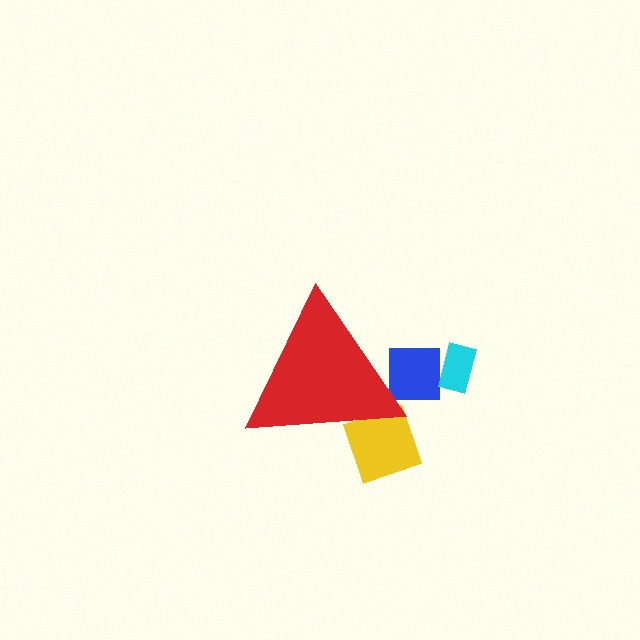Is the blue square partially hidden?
Yes, the blue square is partially hidden behind the red triangle.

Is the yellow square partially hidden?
Yes, the yellow square is partially hidden behind the red triangle.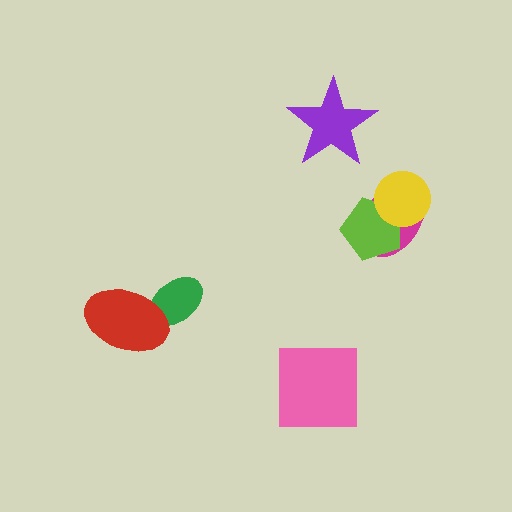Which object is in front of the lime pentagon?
The yellow circle is in front of the lime pentagon.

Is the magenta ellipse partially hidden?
Yes, it is partially covered by another shape.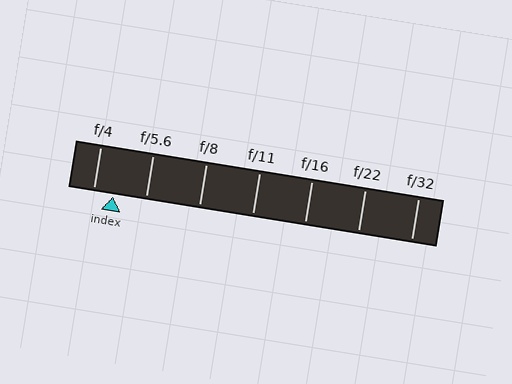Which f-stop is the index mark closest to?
The index mark is closest to f/4.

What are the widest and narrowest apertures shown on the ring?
The widest aperture shown is f/4 and the narrowest is f/32.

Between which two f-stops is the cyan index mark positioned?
The index mark is between f/4 and f/5.6.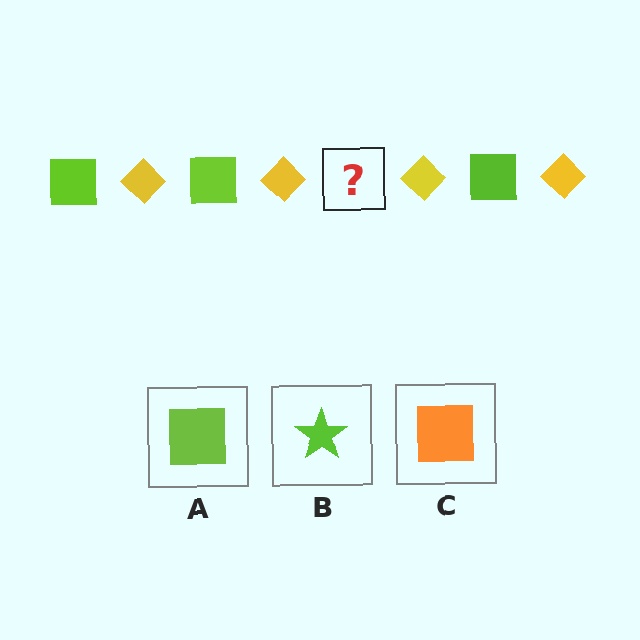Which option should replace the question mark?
Option A.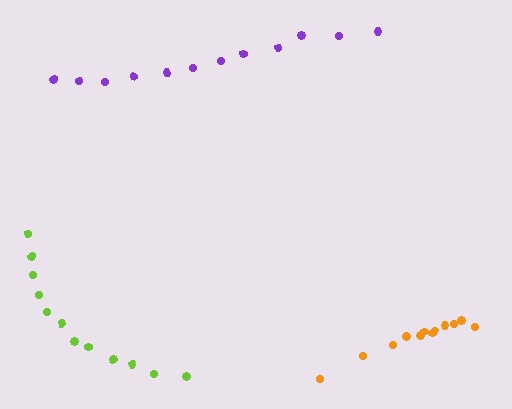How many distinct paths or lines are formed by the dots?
There are 3 distinct paths.